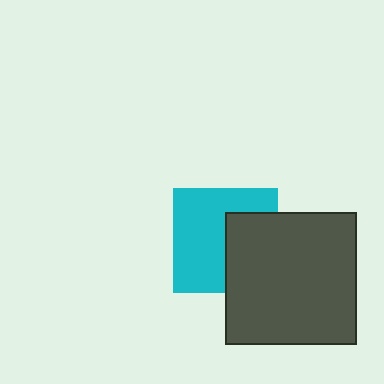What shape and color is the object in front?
The object in front is a dark gray square.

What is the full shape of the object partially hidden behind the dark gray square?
The partially hidden object is a cyan square.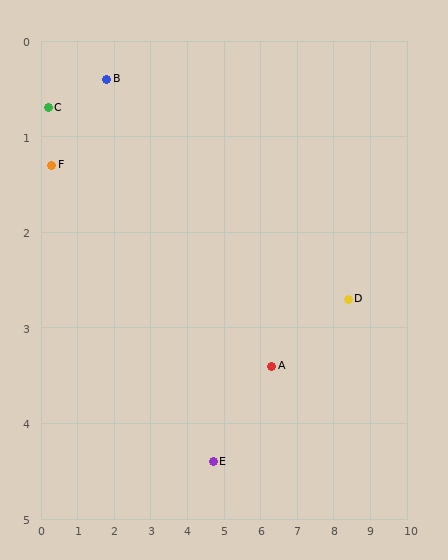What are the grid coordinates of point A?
Point A is at approximately (6.3, 3.4).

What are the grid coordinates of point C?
Point C is at approximately (0.2, 0.7).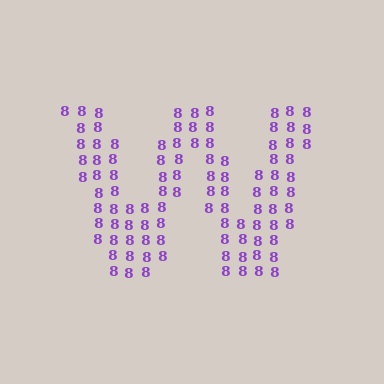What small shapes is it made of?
It is made of small digit 8's.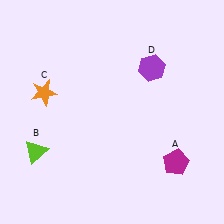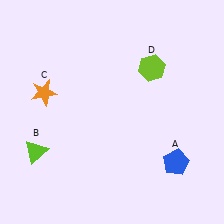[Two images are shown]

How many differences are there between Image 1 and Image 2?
There are 2 differences between the two images.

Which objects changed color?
A changed from magenta to blue. D changed from purple to lime.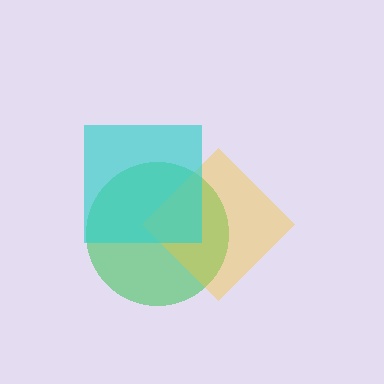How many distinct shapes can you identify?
There are 3 distinct shapes: a green circle, a yellow diamond, a cyan square.